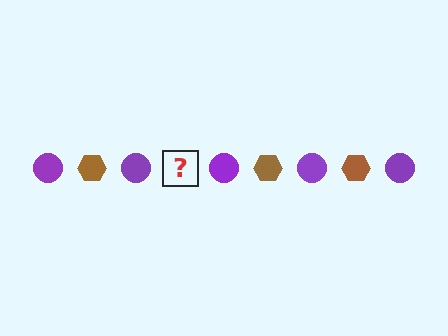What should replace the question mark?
The question mark should be replaced with a brown hexagon.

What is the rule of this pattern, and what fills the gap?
The rule is that the pattern alternates between purple circle and brown hexagon. The gap should be filled with a brown hexagon.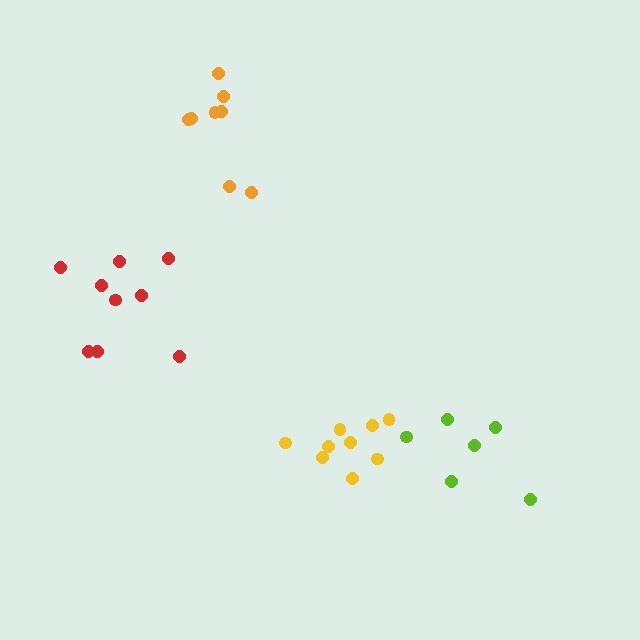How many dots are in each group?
Group 1: 6 dots, Group 2: 9 dots, Group 3: 9 dots, Group 4: 8 dots (32 total).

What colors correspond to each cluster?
The clusters are colored: lime, yellow, red, orange.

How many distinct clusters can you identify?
There are 4 distinct clusters.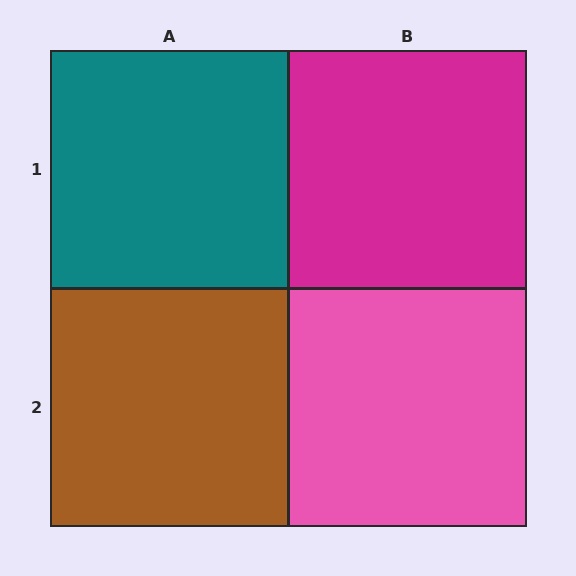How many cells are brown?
1 cell is brown.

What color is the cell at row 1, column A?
Teal.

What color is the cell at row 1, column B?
Magenta.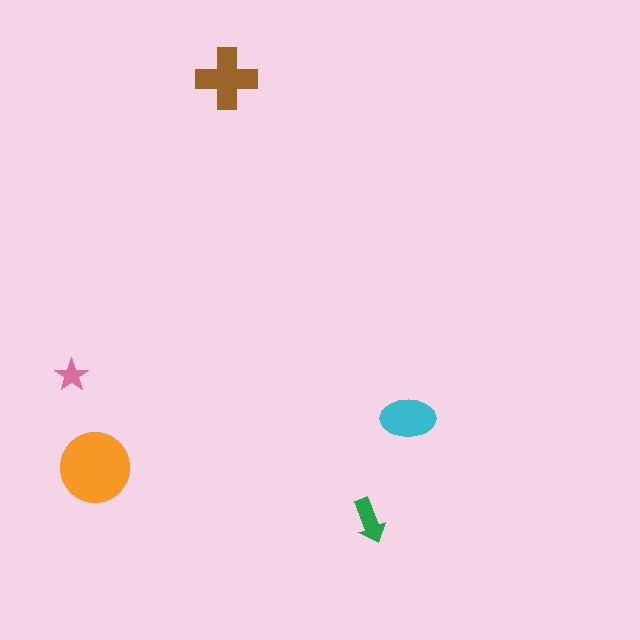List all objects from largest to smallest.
The orange circle, the brown cross, the cyan ellipse, the green arrow, the pink star.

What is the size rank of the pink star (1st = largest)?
5th.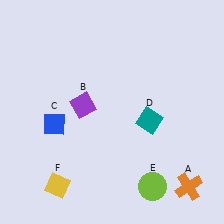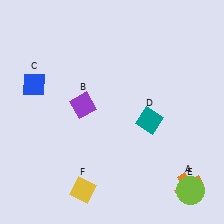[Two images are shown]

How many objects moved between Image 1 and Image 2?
3 objects moved between the two images.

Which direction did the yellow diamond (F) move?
The yellow diamond (F) moved right.